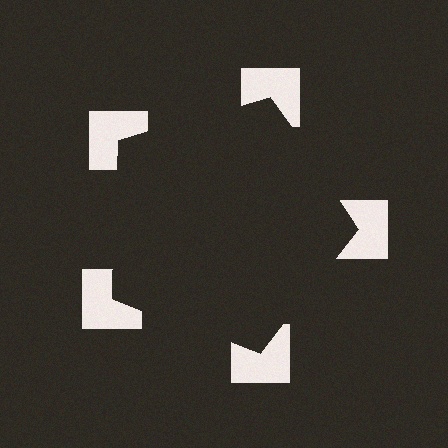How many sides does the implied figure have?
5 sides.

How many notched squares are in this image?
There are 5 — one at each vertex of the illusory pentagon.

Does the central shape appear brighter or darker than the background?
It typically appears slightly darker than the background, even though no actual brightness change is drawn.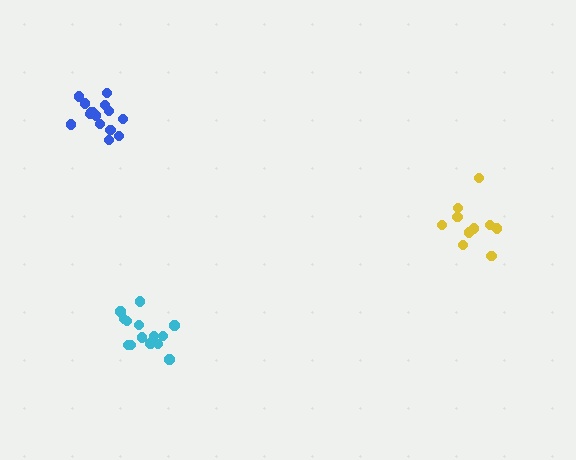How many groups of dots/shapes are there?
There are 3 groups.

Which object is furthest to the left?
The blue cluster is leftmost.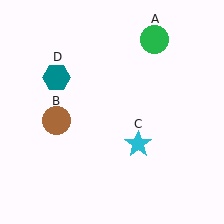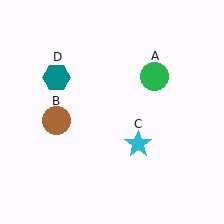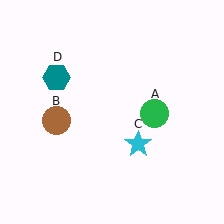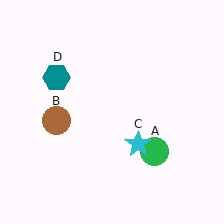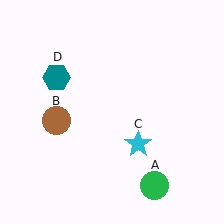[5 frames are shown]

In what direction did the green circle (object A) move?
The green circle (object A) moved down.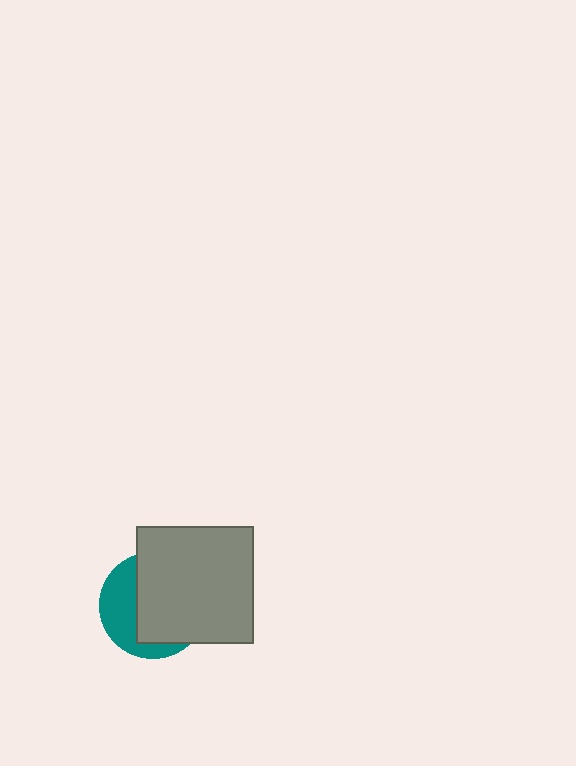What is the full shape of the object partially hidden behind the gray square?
The partially hidden object is a teal circle.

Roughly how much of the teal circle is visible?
A small part of it is visible (roughly 37%).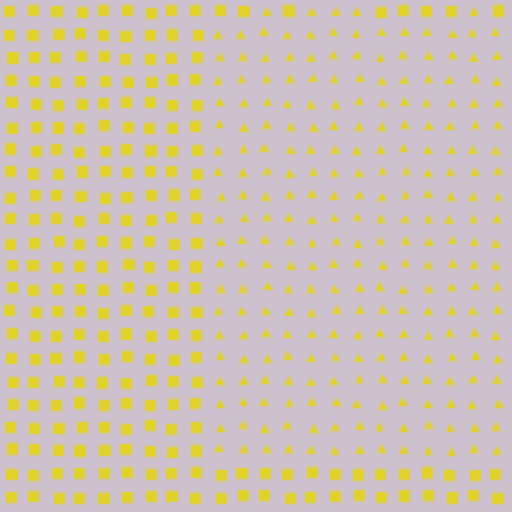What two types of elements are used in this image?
The image uses triangles inside the rectangle region and squares outside it.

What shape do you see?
I see a rectangle.